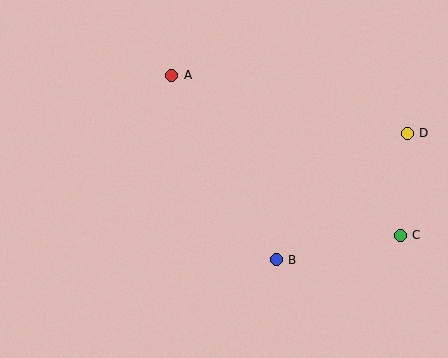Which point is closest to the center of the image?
Point B at (276, 260) is closest to the center.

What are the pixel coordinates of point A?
Point A is at (172, 75).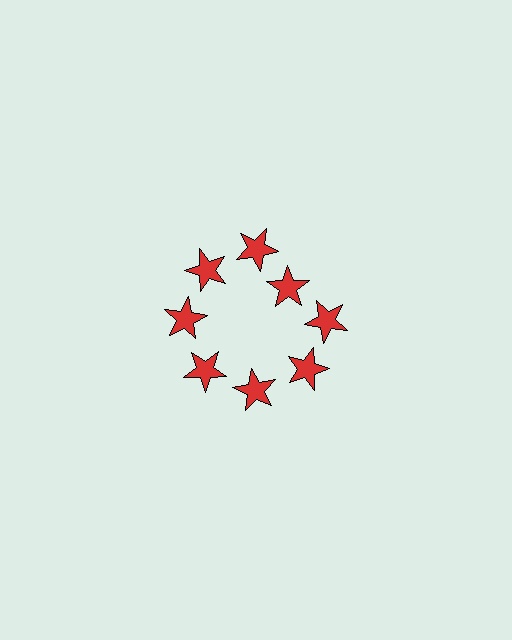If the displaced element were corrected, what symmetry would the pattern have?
It would have 8-fold rotational symmetry — the pattern would map onto itself every 45 degrees.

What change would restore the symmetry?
The symmetry would be restored by moving it outward, back onto the ring so that all 8 stars sit at equal angles and equal distance from the center.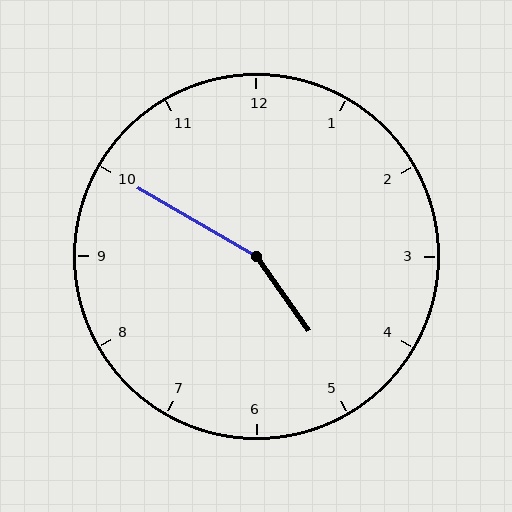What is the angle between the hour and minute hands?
Approximately 155 degrees.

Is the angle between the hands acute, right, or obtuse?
It is obtuse.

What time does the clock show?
4:50.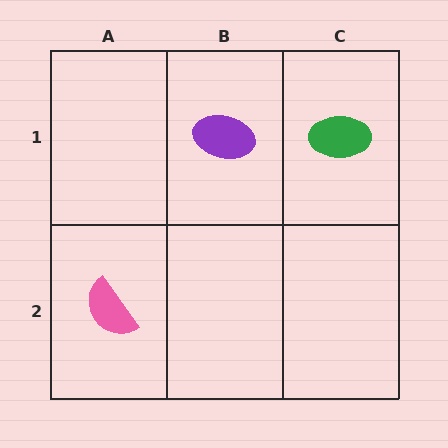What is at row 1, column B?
A purple ellipse.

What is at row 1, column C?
A green ellipse.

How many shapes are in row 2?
1 shape.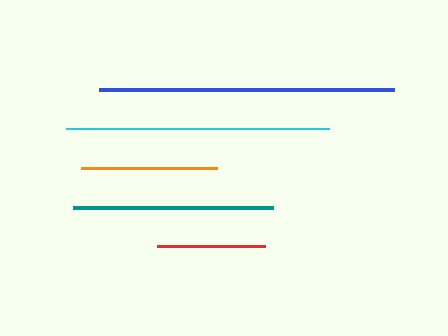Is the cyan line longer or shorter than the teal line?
The cyan line is longer than the teal line.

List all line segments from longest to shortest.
From longest to shortest: blue, cyan, teal, orange, red.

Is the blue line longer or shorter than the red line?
The blue line is longer than the red line.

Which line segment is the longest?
The blue line is the longest at approximately 295 pixels.